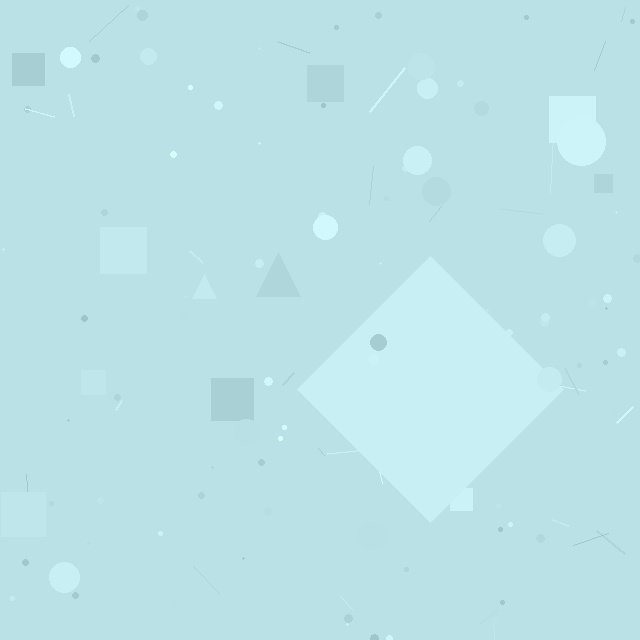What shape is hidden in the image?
A diamond is hidden in the image.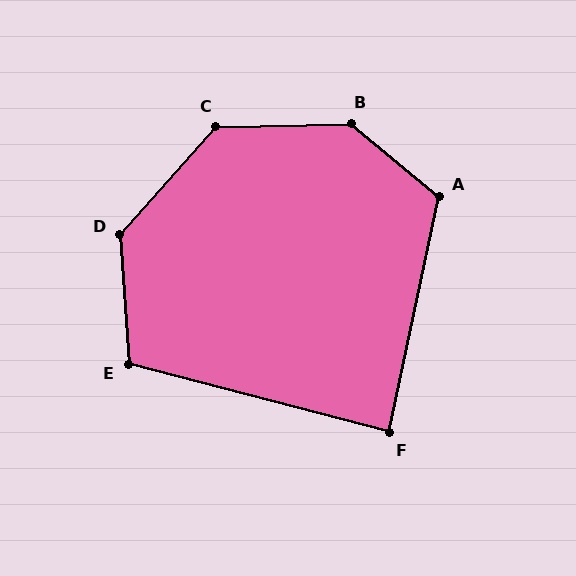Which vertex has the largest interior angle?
B, at approximately 138 degrees.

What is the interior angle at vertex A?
Approximately 118 degrees (obtuse).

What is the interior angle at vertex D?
Approximately 134 degrees (obtuse).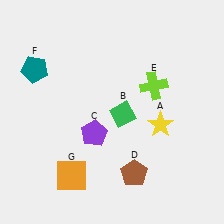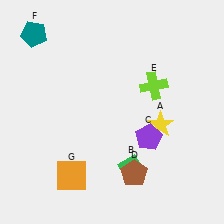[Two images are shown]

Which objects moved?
The objects that moved are: the green diamond (B), the purple pentagon (C), the teal pentagon (F).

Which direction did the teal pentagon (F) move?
The teal pentagon (F) moved up.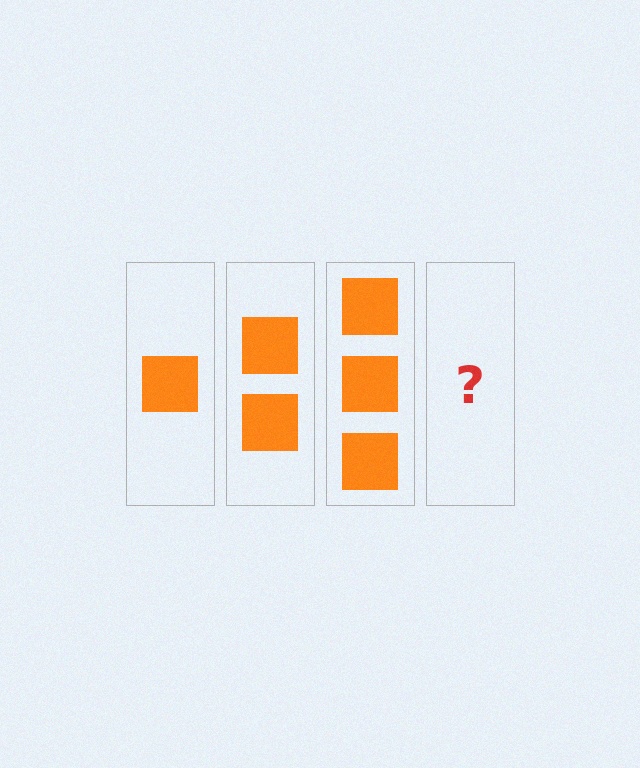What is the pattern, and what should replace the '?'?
The pattern is that each step adds one more square. The '?' should be 4 squares.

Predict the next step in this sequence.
The next step is 4 squares.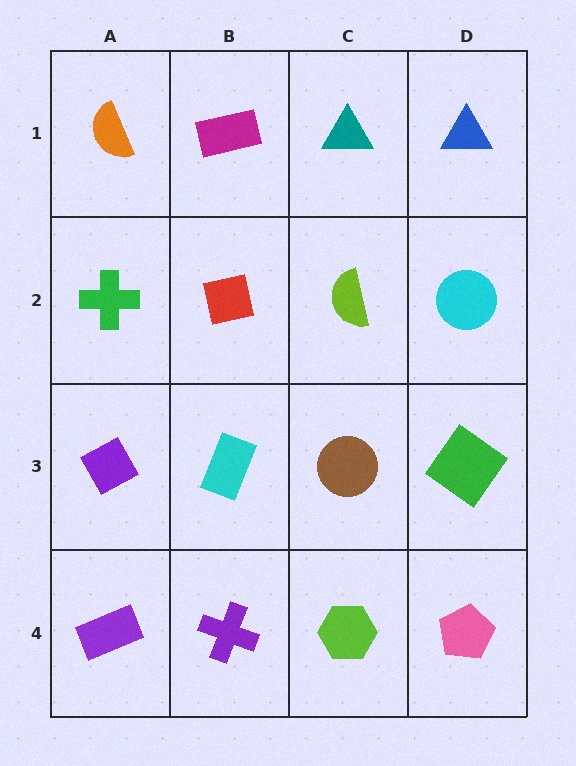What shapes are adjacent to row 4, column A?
A purple diamond (row 3, column A), a purple cross (row 4, column B).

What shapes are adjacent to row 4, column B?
A cyan rectangle (row 3, column B), a purple rectangle (row 4, column A), a lime hexagon (row 4, column C).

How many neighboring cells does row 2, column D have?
3.